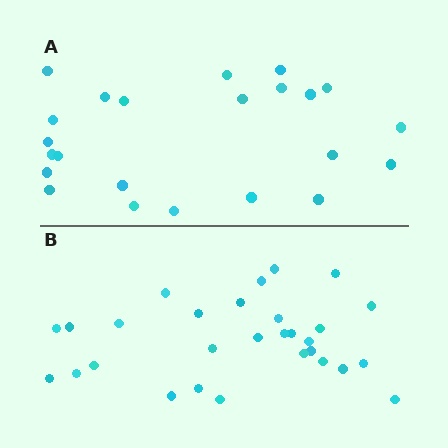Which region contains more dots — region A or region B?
Region B (the bottom region) has more dots.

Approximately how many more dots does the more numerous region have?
Region B has about 6 more dots than region A.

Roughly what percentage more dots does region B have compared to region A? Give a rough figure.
About 25% more.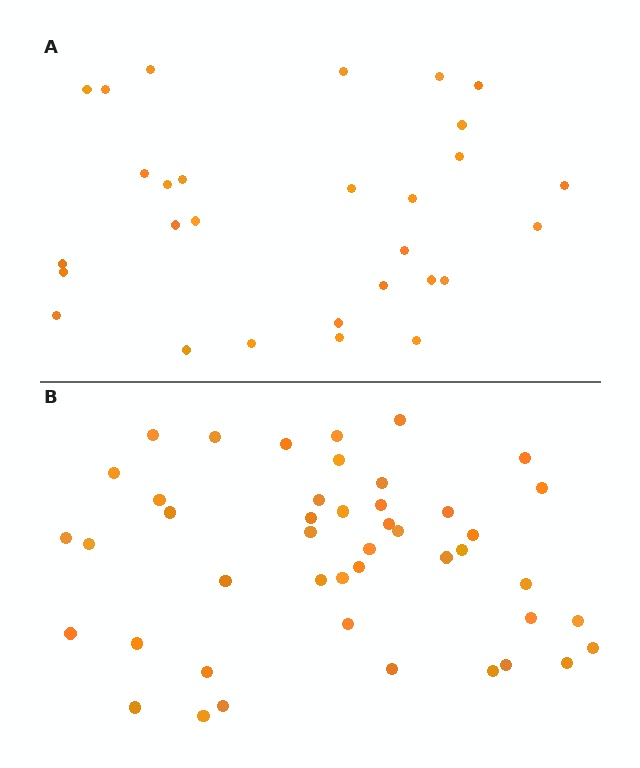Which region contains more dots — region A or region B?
Region B (the bottom region) has more dots.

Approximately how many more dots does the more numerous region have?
Region B has approximately 15 more dots than region A.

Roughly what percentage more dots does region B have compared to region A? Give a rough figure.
About 55% more.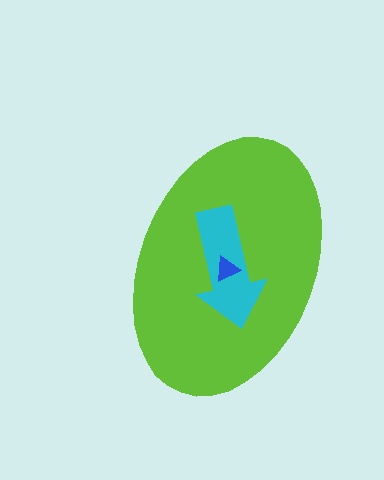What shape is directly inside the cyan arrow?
The blue triangle.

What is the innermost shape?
The blue triangle.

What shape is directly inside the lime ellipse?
The cyan arrow.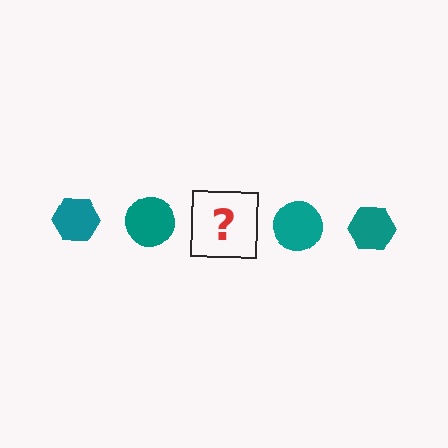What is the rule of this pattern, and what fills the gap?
The rule is that the pattern cycles through hexagon, circle shapes in teal. The gap should be filled with a teal hexagon.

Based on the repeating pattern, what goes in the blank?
The blank should be a teal hexagon.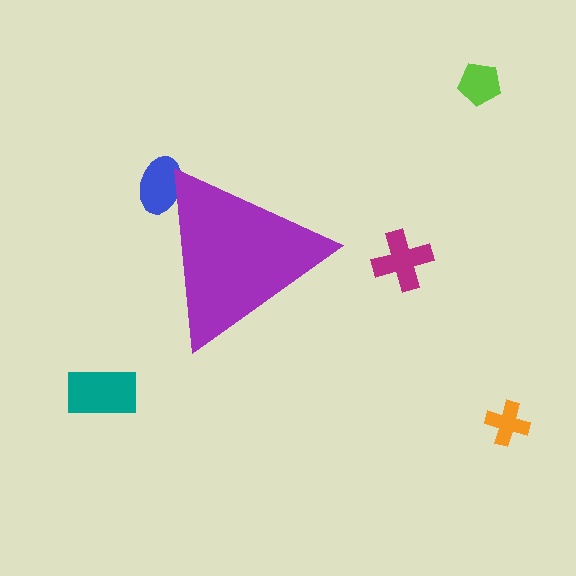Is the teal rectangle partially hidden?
No, the teal rectangle is fully visible.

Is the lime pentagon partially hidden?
No, the lime pentagon is fully visible.